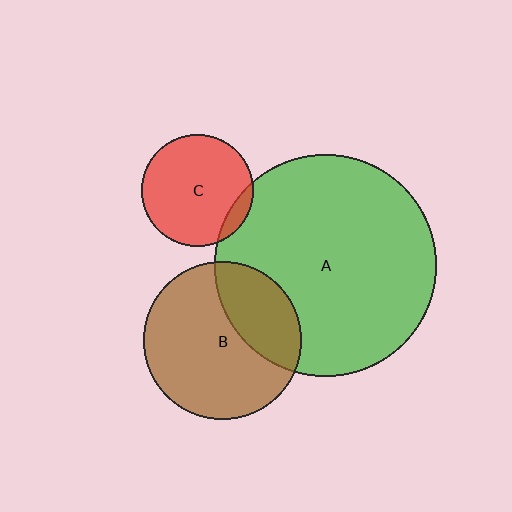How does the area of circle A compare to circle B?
Approximately 2.0 times.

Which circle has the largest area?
Circle A (green).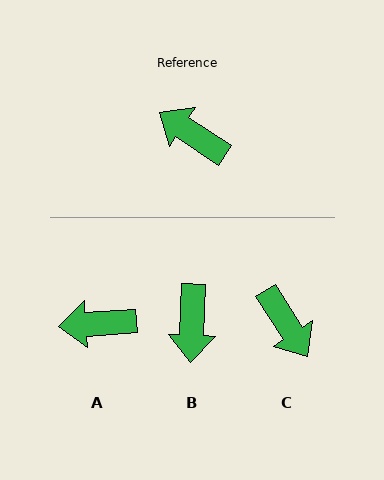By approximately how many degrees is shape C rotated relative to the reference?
Approximately 156 degrees counter-clockwise.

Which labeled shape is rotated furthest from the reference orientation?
C, about 156 degrees away.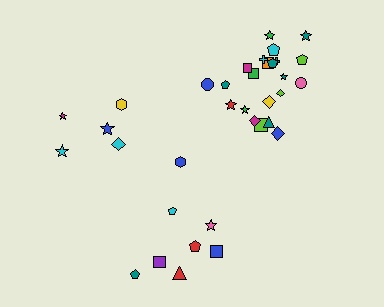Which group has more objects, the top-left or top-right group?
The top-right group.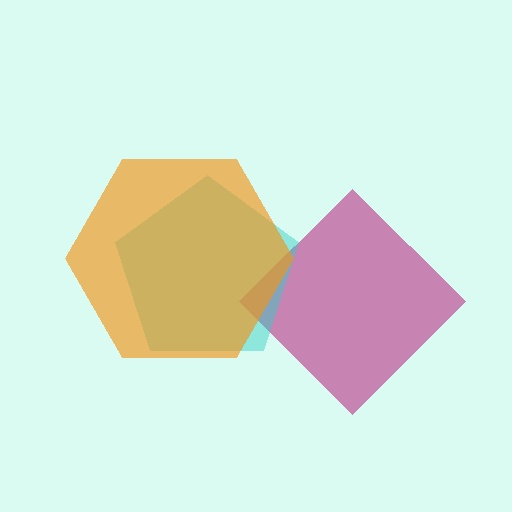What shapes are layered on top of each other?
The layered shapes are: a magenta diamond, a cyan pentagon, an orange hexagon.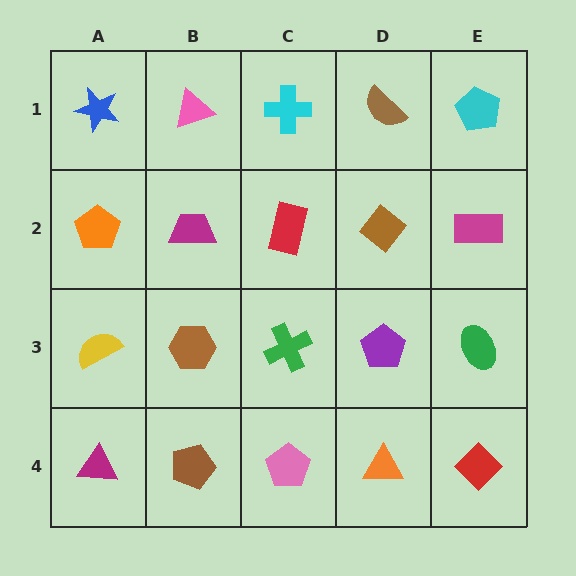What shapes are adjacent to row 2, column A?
A blue star (row 1, column A), a yellow semicircle (row 3, column A), a magenta trapezoid (row 2, column B).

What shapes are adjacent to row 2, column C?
A cyan cross (row 1, column C), a green cross (row 3, column C), a magenta trapezoid (row 2, column B), a brown diamond (row 2, column D).